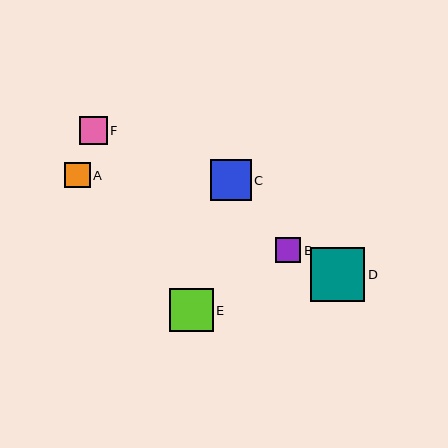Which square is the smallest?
Square B is the smallest with a size of approximately 25 pixels.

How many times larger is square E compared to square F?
Square E is approximately 1.6 times the size of square F.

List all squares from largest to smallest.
From largest to smallest: D, E, C, F, A, B.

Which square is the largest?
Square D is the largest with a size of approximately 55 pixels.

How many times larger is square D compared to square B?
Square D is approximately 2.2 times the size of square B.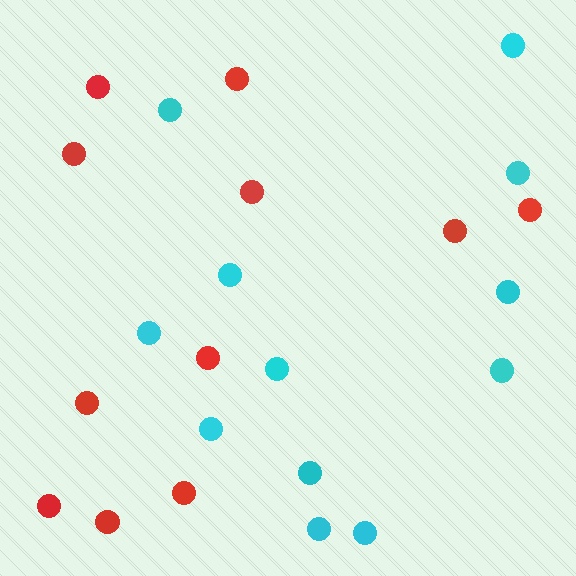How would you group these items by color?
There are 2 groups: one group of red circles (11) and one group of cyan circles (12).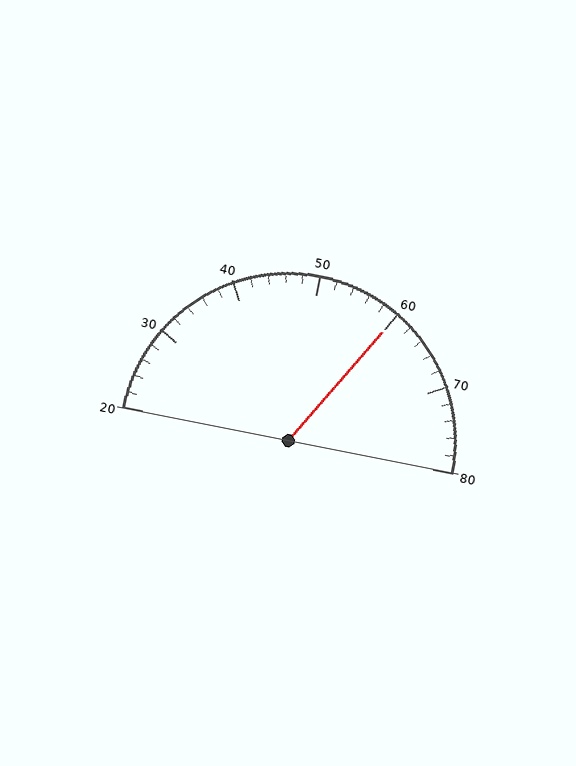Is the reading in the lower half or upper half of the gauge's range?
The reading is in the upper half of the range (20 to 80).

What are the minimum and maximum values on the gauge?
The gauge ranges from 20 to 80.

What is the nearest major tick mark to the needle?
The nearest major tick mark is 60.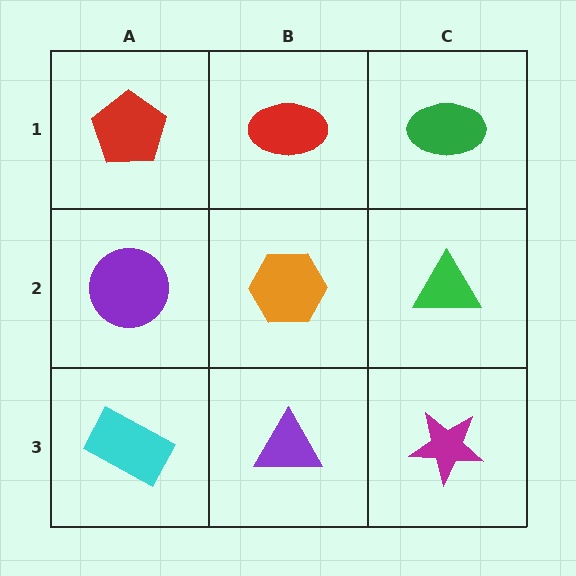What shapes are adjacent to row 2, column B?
A red ellipse (row 1, column B), a purple triangle (row 3, column B), a purple circle (row 2, column A), a green triangle (row 2, column C).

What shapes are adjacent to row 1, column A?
A purple circle (row 2, column A), a red ellipse (row 1, column B).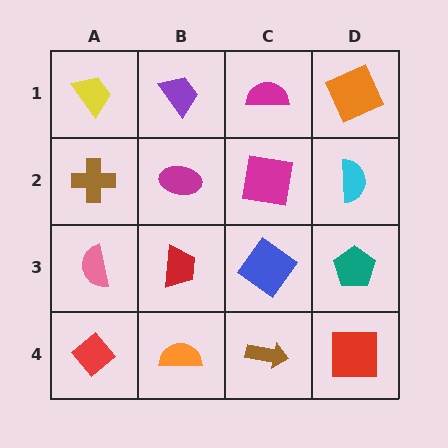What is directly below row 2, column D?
A teal pentagon.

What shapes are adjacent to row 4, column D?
A teal pentagon (row 3, column D), a brown arrow (row 4, column C).